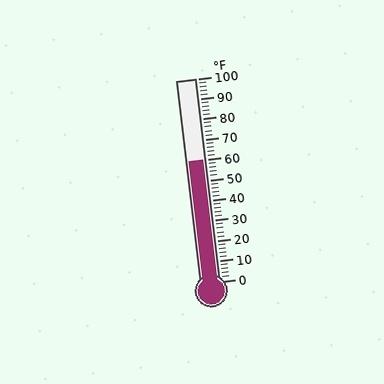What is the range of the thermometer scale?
The thermometer scale ranges from 0°F to 100°F.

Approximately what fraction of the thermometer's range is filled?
The thermometer is filled to approximately 60% of its range.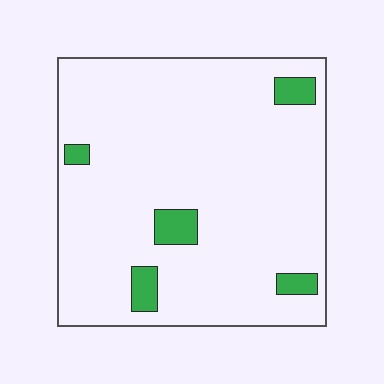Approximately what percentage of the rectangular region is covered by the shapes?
Approximately 10%.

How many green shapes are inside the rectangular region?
5.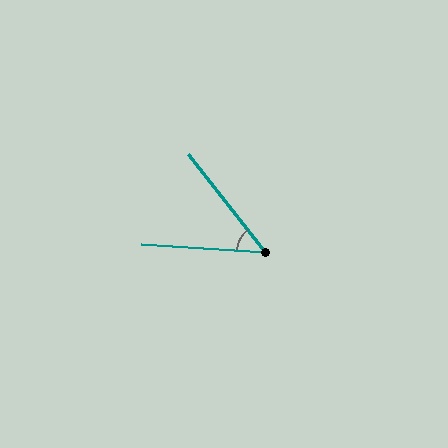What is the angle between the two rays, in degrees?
Approximately 49 degrees.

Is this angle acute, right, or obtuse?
It is acute.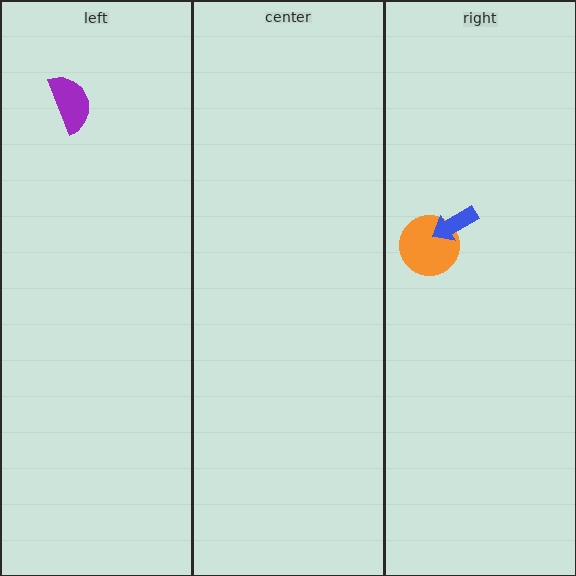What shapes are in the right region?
The orange circle, the blue arrow.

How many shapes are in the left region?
1.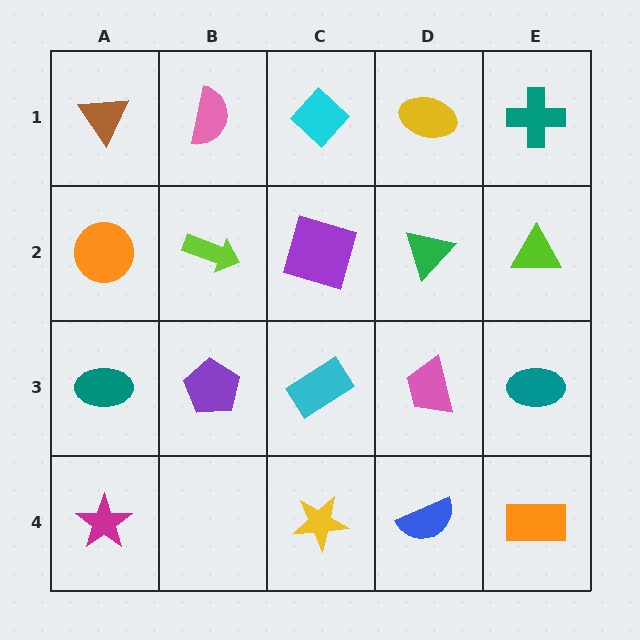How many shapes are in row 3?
5 shapes.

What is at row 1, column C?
A cyan diamond.